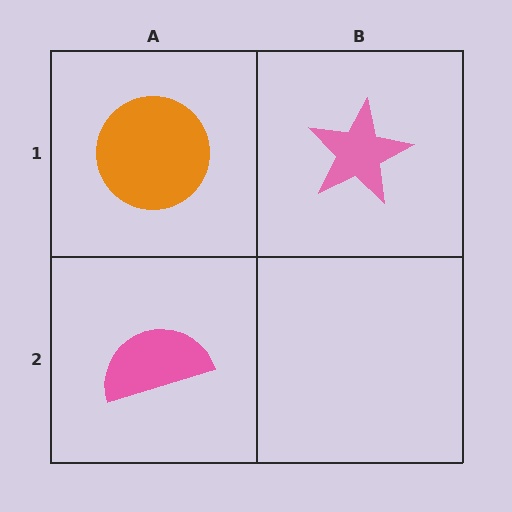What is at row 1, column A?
An orange circle.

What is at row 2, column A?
A pink semicircle.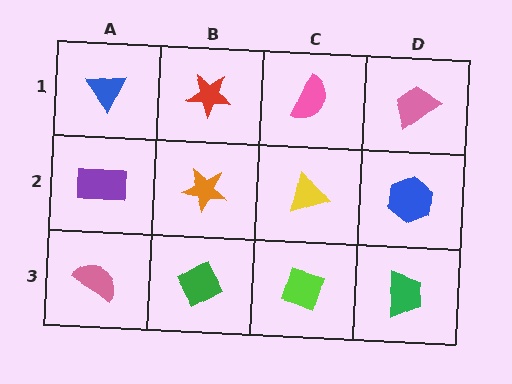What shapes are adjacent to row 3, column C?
A yellow triangle (row 2, column C), a green diamond (row 3, column B), a green trapezoid (row 3, column D).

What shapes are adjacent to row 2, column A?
A blue triangle (row 1, column A), a pink semicircle (row 3, column A), an orange star (row 2, column B).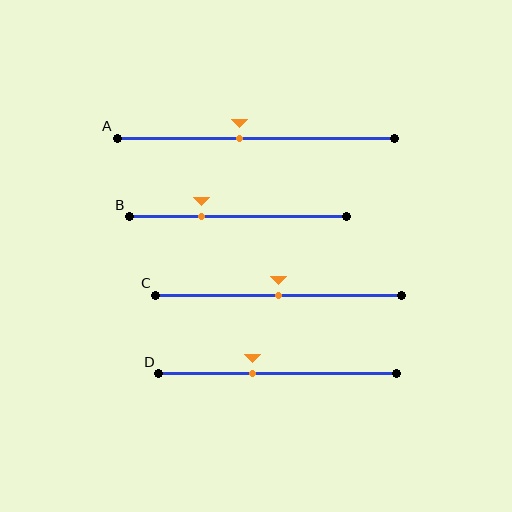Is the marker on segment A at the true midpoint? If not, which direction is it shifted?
No, the marker on segment A is shifted to the left by about 6% of the segment length.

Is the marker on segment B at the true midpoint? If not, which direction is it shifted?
No, the marker on segment B is shifted to the left by about 17% of the segment length.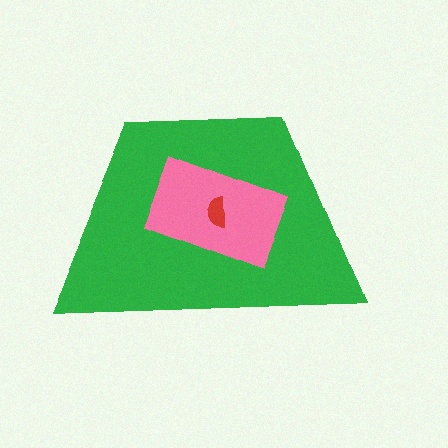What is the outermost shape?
The green trapezoid.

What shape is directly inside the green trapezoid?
The pink rectangle.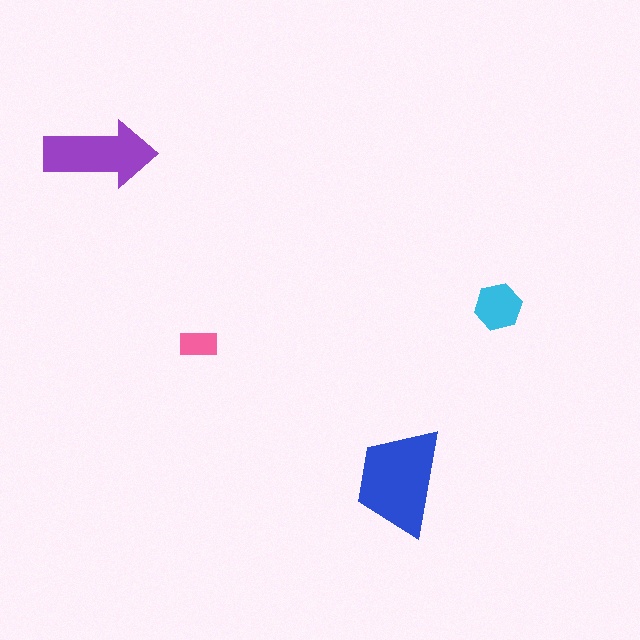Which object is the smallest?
The pink rectangle.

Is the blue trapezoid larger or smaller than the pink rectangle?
Larger.